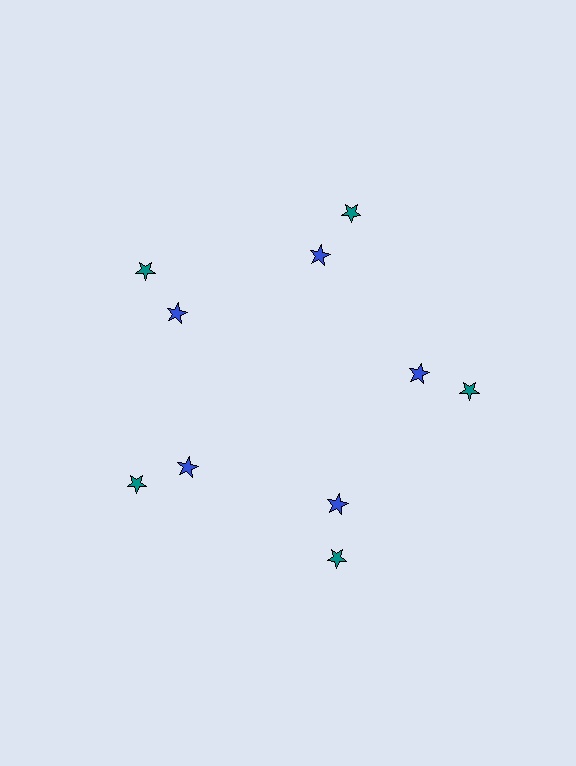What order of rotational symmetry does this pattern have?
This pattern has 5-fold rotational symmetry.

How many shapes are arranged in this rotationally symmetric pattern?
There are 10 shapes, arranged in 5 groups of 2.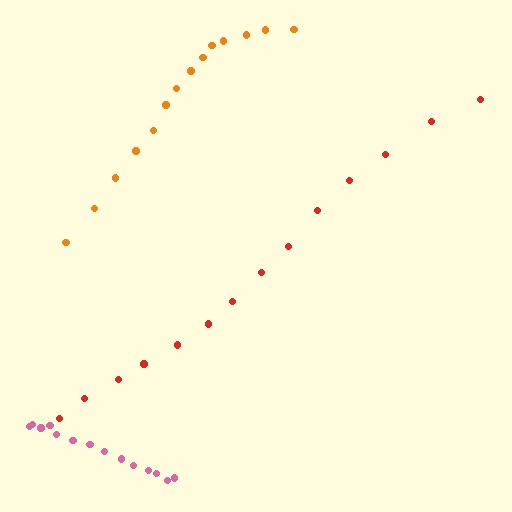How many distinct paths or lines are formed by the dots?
There are 3 distinct paths.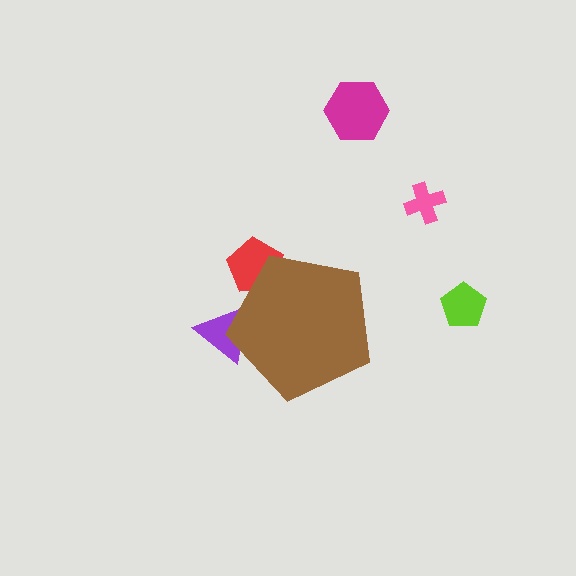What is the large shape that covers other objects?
A brown pentagon.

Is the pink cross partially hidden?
No, the pink cross is fully visible.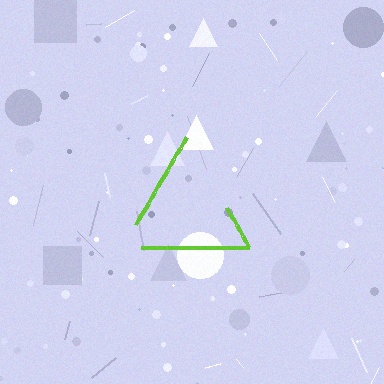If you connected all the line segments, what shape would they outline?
They would outline a triangle.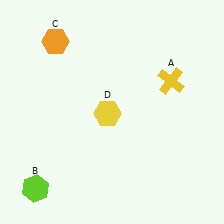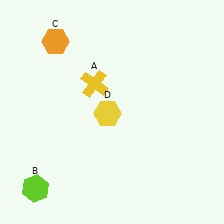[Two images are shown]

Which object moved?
The yellow cross (A) moved left.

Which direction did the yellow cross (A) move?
The yellow cross (A) moved left.